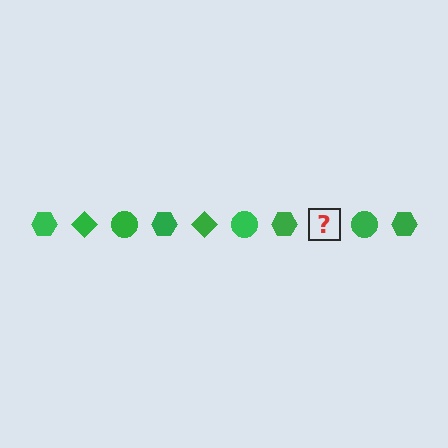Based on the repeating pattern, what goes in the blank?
The blank should be a green diamond.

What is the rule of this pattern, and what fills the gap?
The rule is that the pattern cycles through hexagon, diamond, circle shapes in green. The gap should be filled with a green diamond.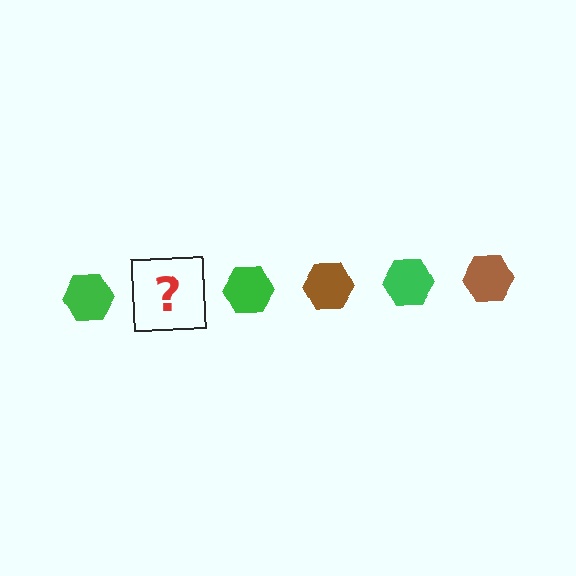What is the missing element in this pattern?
The missing element is a brown hexagon.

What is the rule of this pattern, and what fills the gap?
The rule is that the pattern cycles through green, brown hexagons. The gap should be filled with a brown hexagon.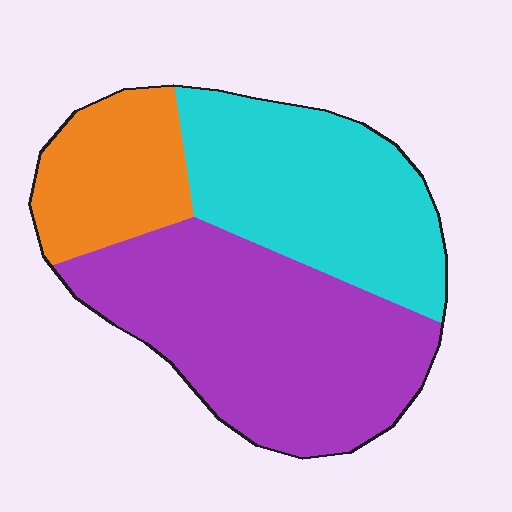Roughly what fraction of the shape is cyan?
Cyan covers roughly 35% of the shape.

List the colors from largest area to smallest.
From largest to smallest: purple, cyan, orange.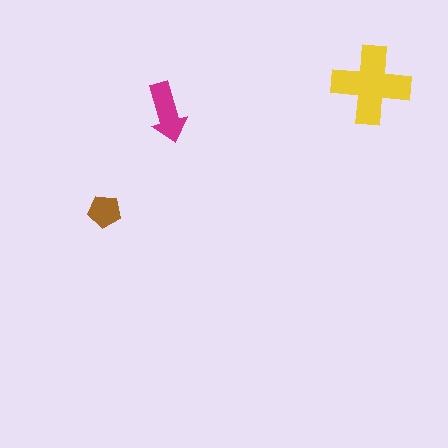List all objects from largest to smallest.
The yellow cross, the magenta arrow, the brown pentagon.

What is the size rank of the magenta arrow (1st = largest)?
2nd.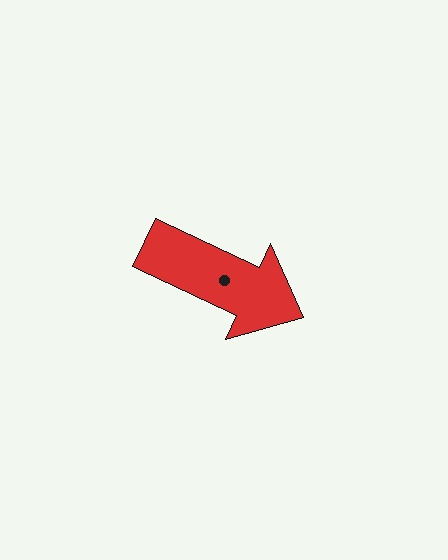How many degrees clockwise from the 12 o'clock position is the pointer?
Approximately 115 degrees.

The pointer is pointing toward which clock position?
Roughly 4 o'clock.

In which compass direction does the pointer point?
Southeast.